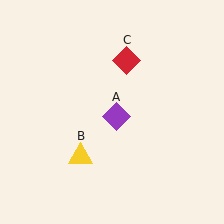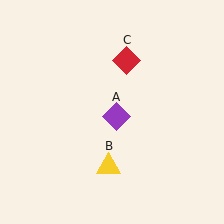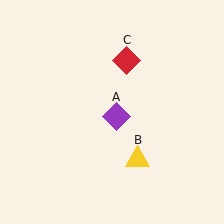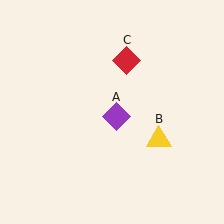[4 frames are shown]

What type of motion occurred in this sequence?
The yellow triangle (object B) rotated counterclockwise around the center of the scene.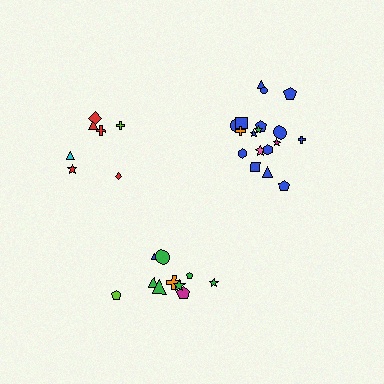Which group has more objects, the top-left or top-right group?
The top-right group.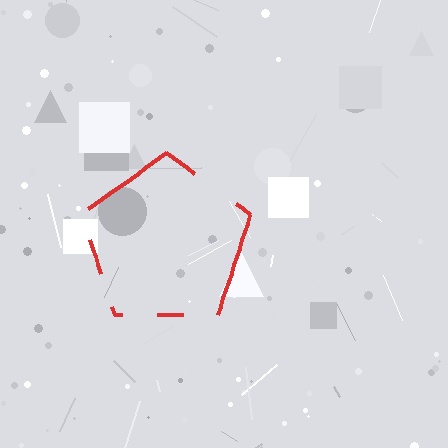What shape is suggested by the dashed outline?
The dashed outline suggests a pentagon.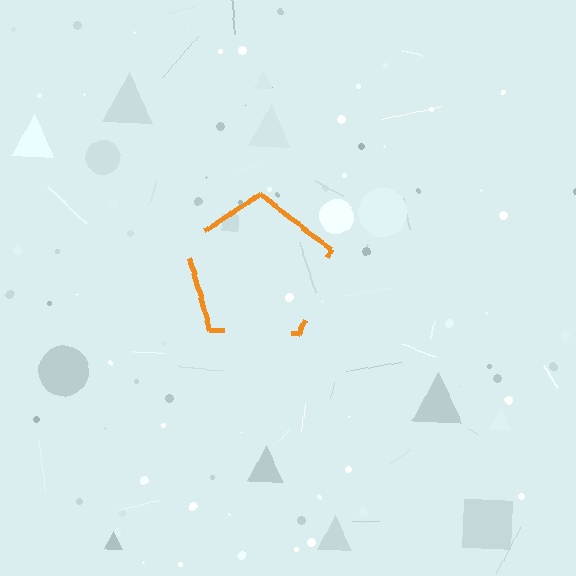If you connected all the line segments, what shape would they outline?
They would outline a pentagon.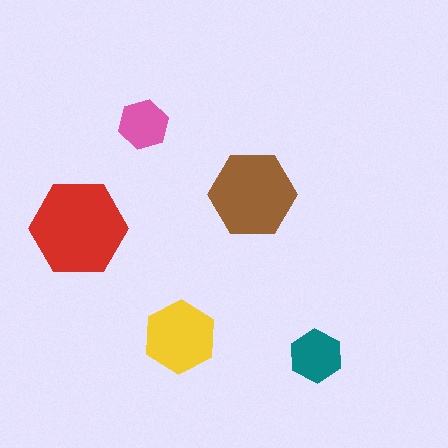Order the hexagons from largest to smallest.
the red one, the brown one, the yellow one, the teal one, the pink one.